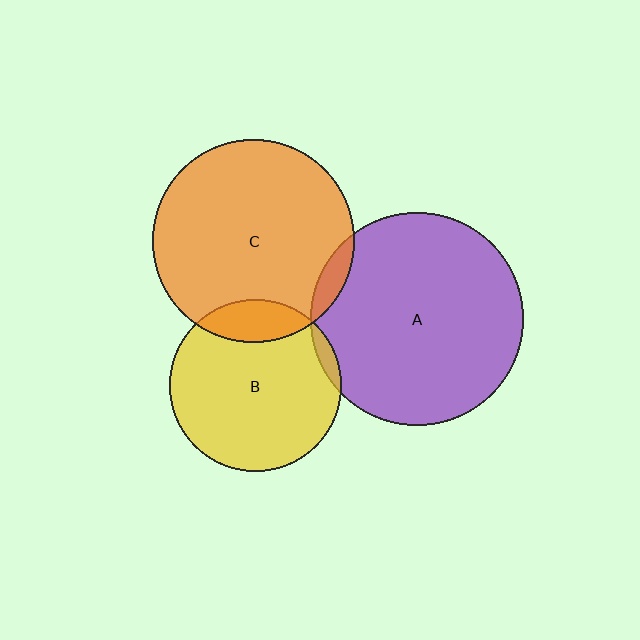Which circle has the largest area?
Circle A (purple).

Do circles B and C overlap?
Yes.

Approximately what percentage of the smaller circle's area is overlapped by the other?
Approximately 15%.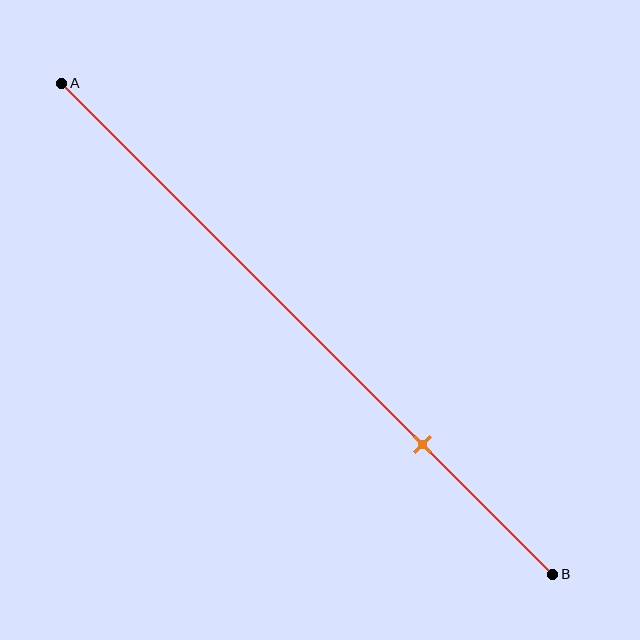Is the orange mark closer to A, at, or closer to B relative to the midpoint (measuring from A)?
The orange mark is closer to point B than the midpoint of segment AB.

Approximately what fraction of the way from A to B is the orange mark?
The orange mark is approximately 75% of the way from A to B.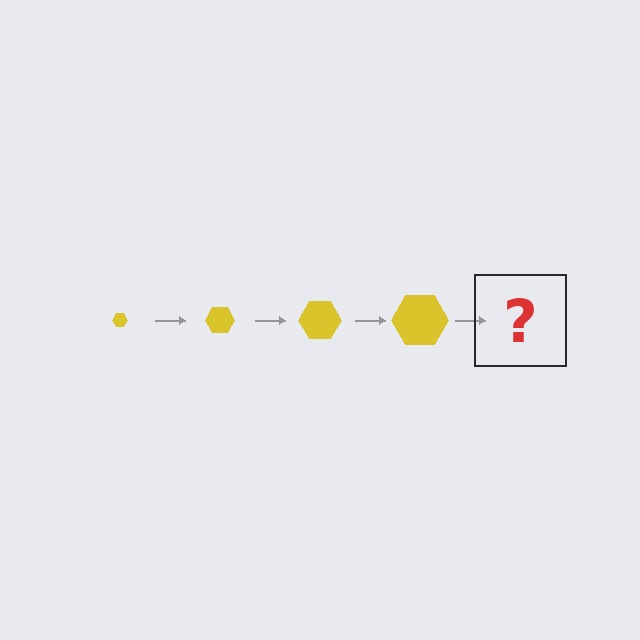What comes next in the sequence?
The next element should be a yellow hexagon, larger than the previous one.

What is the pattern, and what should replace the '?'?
The pattern is that the hexagon gets progressively larger each step. The '?' should be a yellow hexagon, larger than the previous one.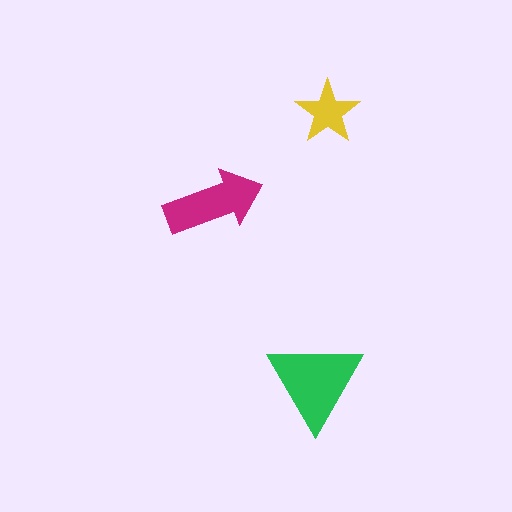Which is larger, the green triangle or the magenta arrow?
The green triangle.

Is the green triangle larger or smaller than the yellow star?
Larger.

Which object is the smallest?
The yellow star.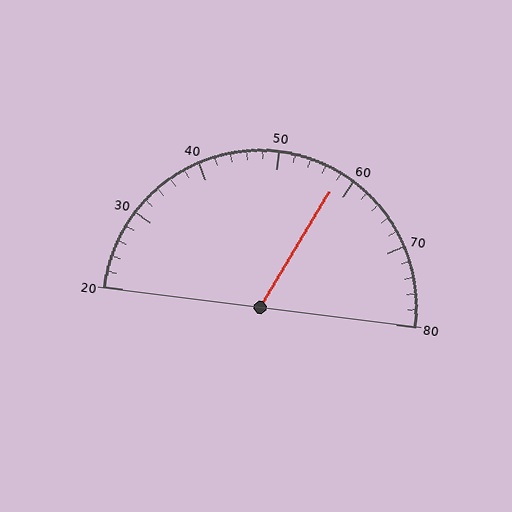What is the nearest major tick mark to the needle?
The nearest major tick mark is 60.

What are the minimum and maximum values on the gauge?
The gauge ranges from 20 to 80.